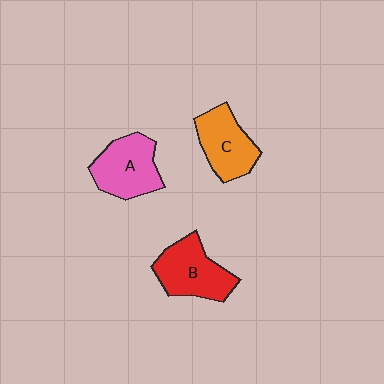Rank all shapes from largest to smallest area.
From largest to smallest: B (red), A (pink), C (orange).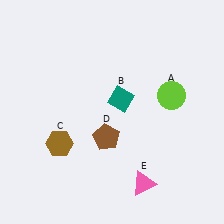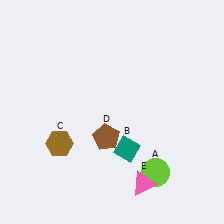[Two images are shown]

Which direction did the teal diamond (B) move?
The teal diamond (B) moved down.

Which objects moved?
The objects that moved are: the lime circle (A), the teal diamond (B).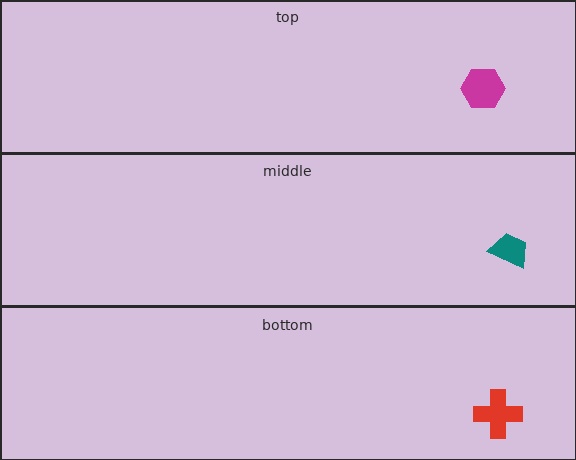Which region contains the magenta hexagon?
The top region.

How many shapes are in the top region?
1.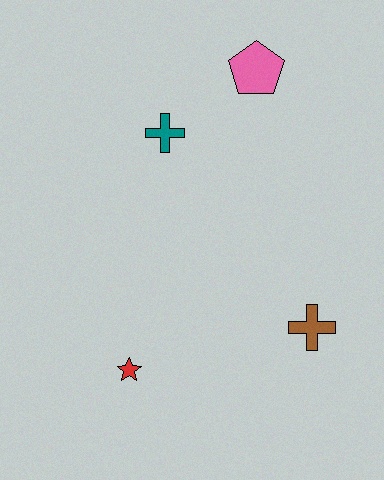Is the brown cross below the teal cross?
Yes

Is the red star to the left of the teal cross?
Yes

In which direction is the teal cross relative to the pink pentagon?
The teal cross is to the left of the pink pentagon.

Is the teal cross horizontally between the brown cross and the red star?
Yes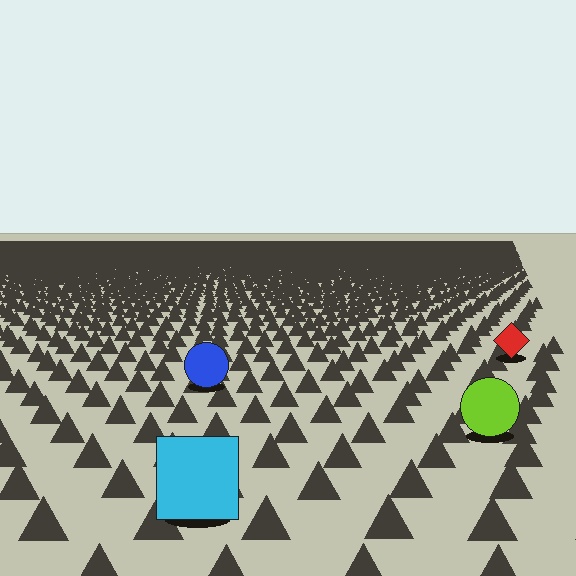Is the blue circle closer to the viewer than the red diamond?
Yes. The blue circle is closer — you can tell from the texture gradient: the ground texture is coarser near it.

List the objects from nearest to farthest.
From nearest to farthest: the cyan square, the lime circle, the blue circle, the red diamond.